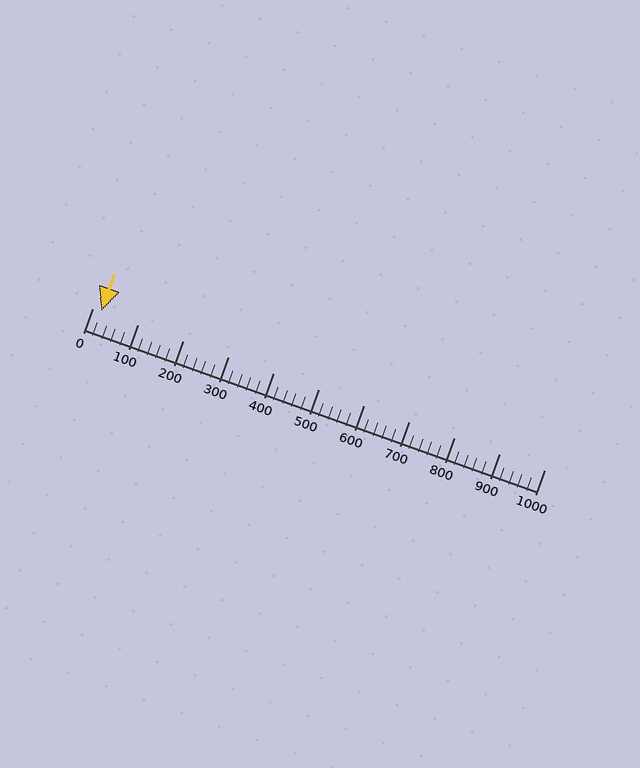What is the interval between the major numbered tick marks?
The major tick marks are spaced 100 units apart.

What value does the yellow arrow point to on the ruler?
The yellow arrow points to approximately 20.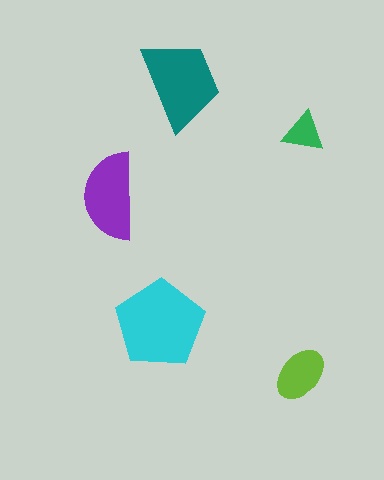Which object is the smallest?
The green triangle.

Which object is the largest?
The cyan pentagon.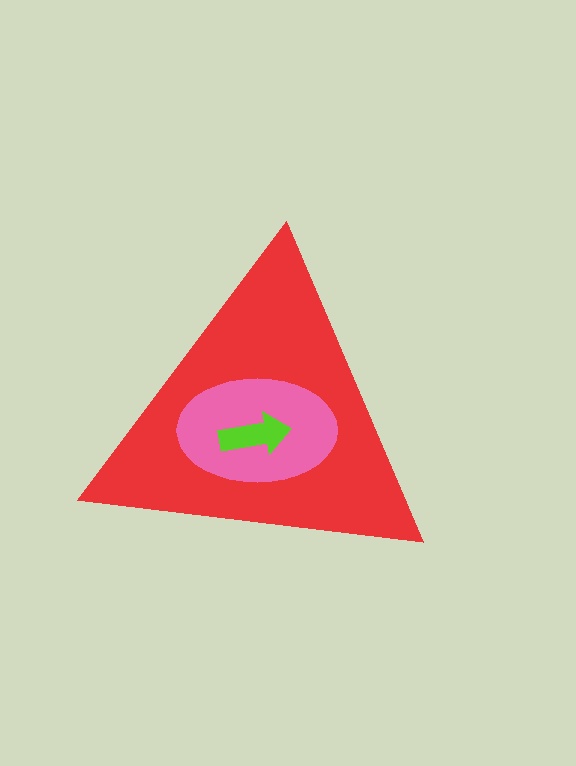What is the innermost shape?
The lime arrow.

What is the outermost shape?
The red triangle.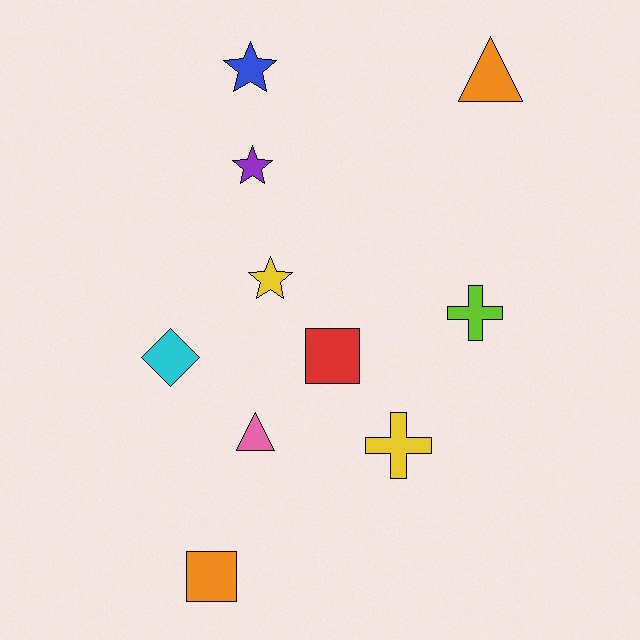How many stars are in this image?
There are 3 stars.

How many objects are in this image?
There are 10 objects.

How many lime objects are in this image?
There is 1 lime object.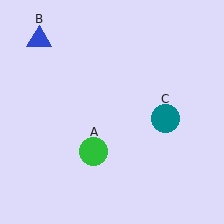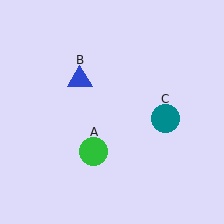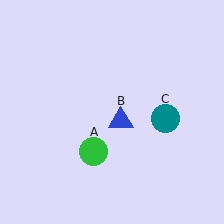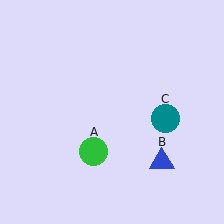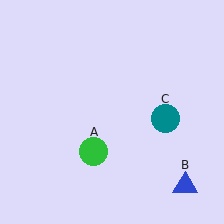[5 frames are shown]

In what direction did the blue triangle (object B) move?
The blue triangle (object B) moved down and to the right.